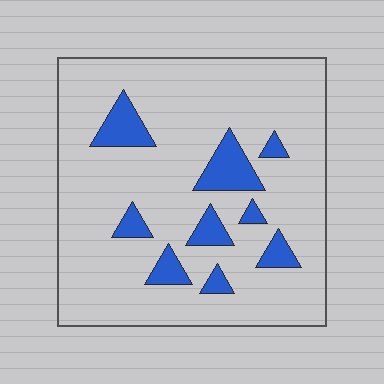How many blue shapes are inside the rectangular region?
9.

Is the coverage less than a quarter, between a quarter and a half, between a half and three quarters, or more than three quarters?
Less than a quarter.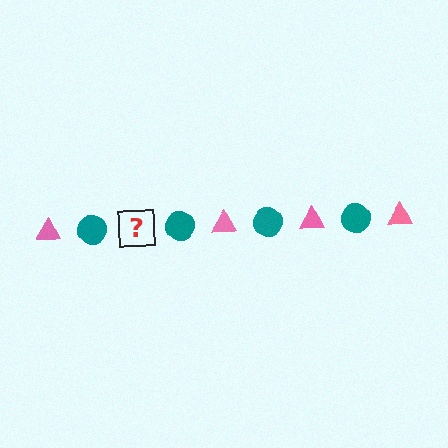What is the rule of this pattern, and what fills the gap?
The rule is that the pattern alternates between pink triangle and teal circle. The gap should be filled with a pink triangle.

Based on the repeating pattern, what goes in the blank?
The blank should be a pink triangle.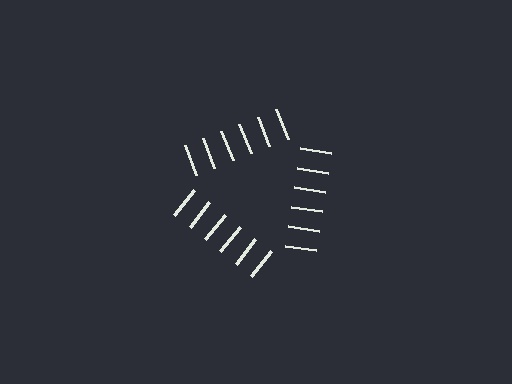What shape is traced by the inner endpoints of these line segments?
An illusory triangle — the line segments terminate on its edges but no continuous stroke is drawn.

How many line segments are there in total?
18 — 6 along each of the 3 edges.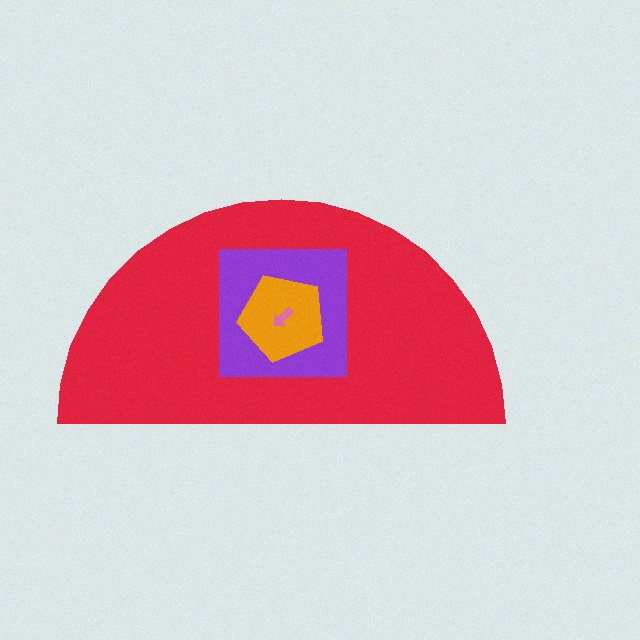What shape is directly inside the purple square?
The orange pentagon.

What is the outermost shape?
The red semicircle.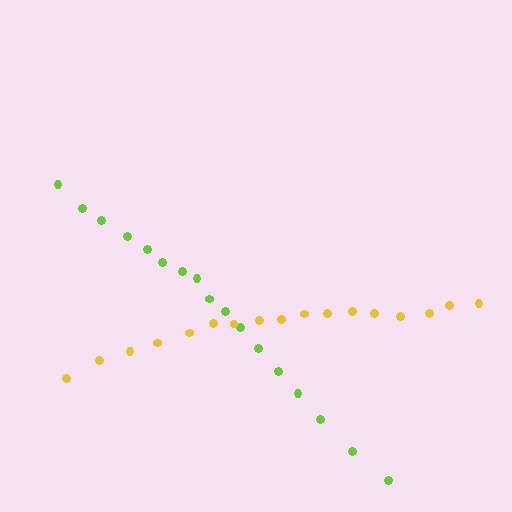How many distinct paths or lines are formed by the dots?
There are 2 distinct paths.